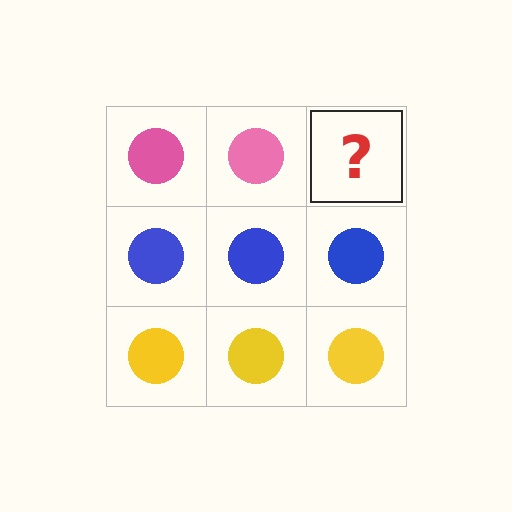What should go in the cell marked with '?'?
The missing cell should contain a pink circle.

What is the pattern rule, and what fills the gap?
The rule is that each row has a consistent color. The gap should be filled with a pink circle.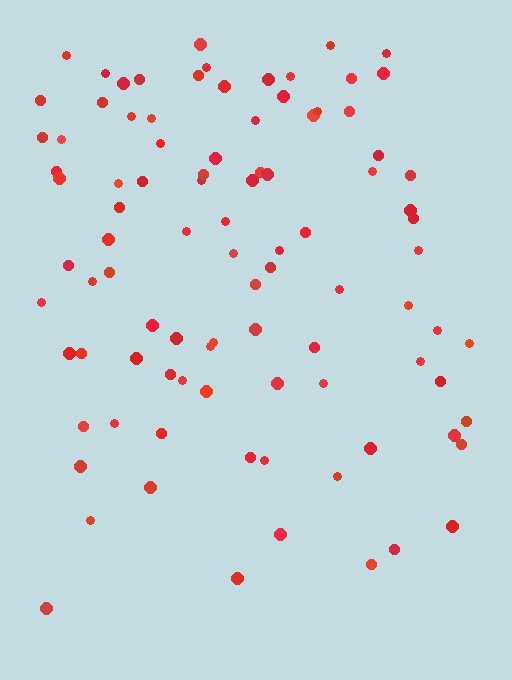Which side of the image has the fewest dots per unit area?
The bottom.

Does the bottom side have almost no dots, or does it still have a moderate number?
Still a moderate number, just noticeably fewer than the top.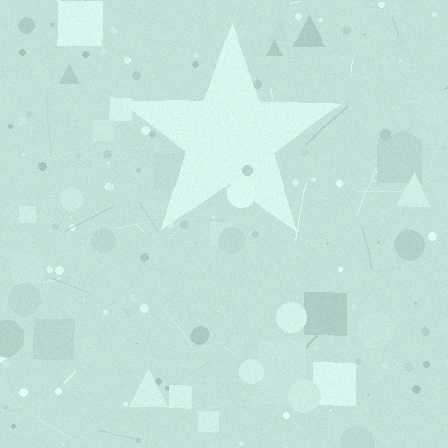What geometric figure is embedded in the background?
A star is embedded in the background.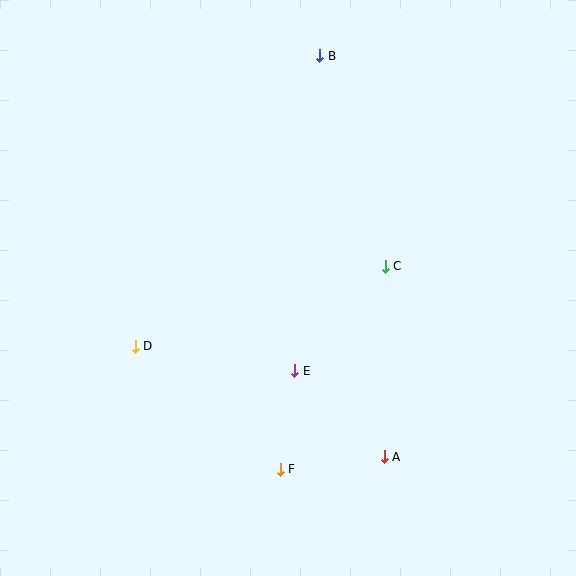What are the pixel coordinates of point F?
Point F is at (280, 469).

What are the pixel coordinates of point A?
Point A is at (384, 457).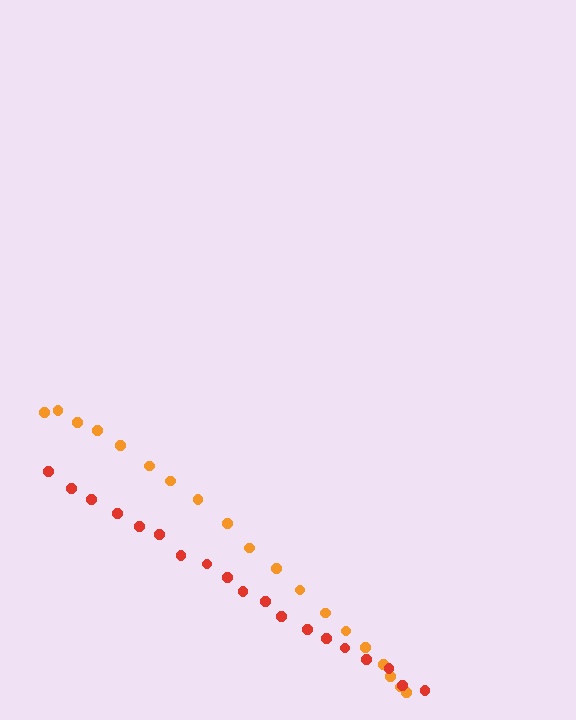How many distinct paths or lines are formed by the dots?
There are 2 distinct paths.